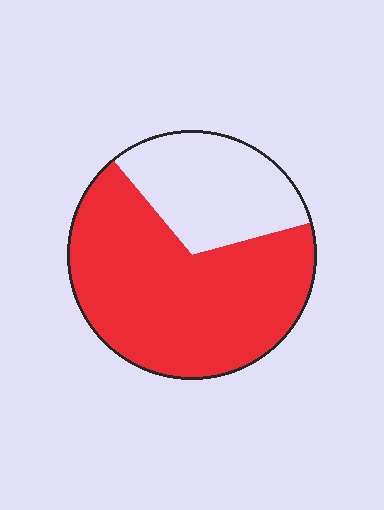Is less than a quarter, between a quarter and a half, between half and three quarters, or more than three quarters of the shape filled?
Between half and three quarters.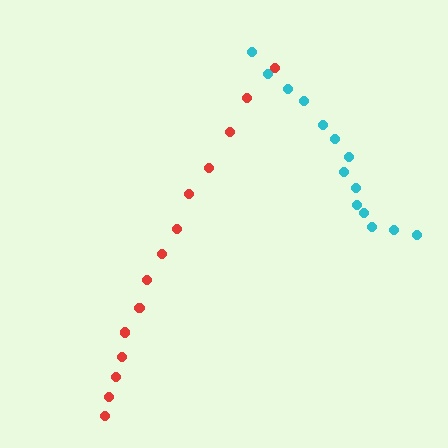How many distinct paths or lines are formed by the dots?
There are 2 distinct paths.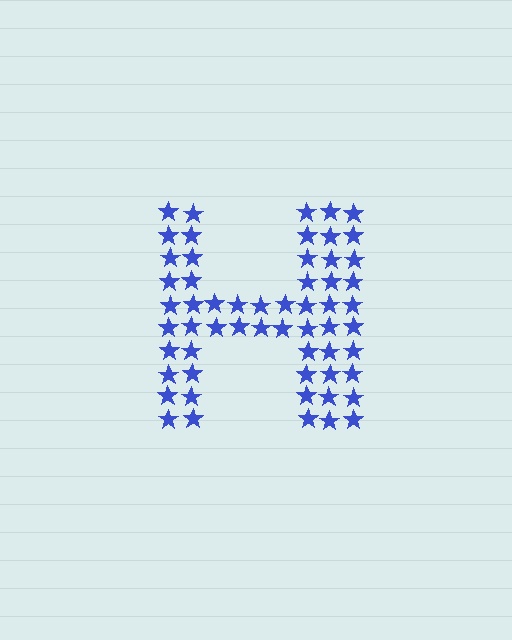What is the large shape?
The large shape is the letter H.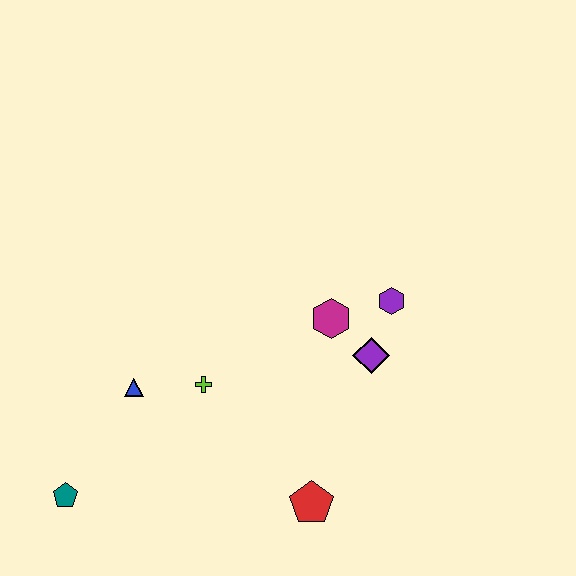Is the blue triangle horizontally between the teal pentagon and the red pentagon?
Yes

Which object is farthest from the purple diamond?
The teal pentagon is farthest from the purple diamond.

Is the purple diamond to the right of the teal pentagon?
Yes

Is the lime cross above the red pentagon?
Yes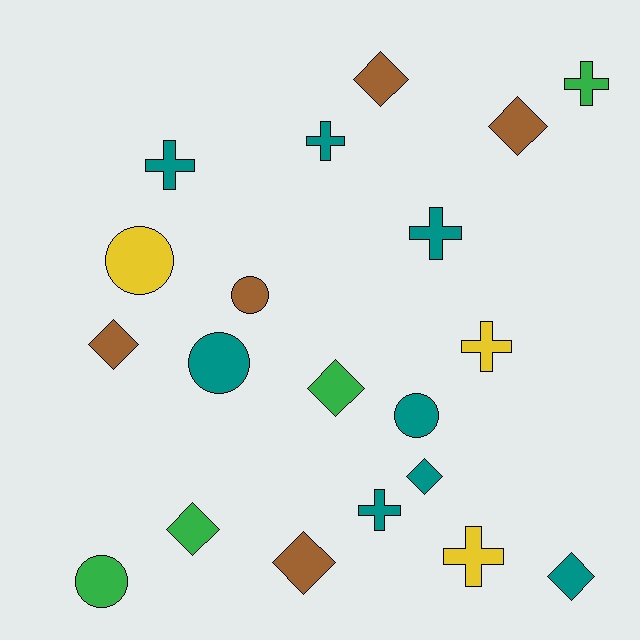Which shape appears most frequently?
Diamond, with 8 objects.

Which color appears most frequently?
Teal, with 8 objects.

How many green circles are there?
There is 1 green circle.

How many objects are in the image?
There are 20 objects.